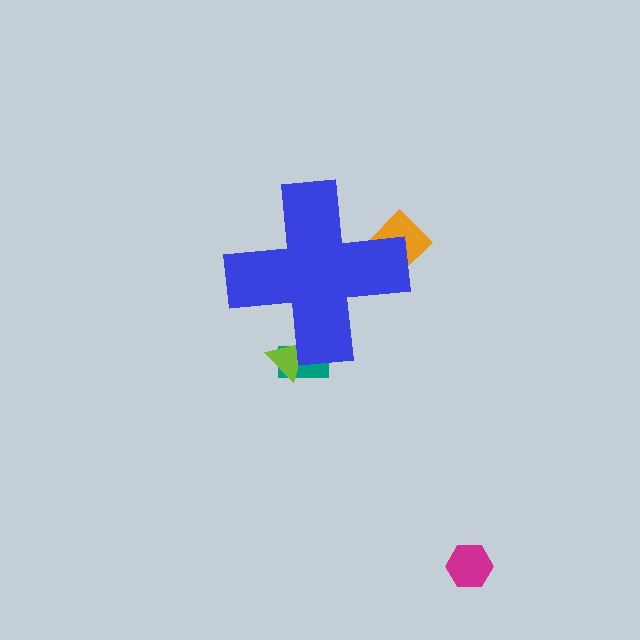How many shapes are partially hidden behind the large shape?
3 shapes are partially hidden.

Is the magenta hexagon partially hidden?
No, the magenta hexagon is fully visible.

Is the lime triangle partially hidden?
Yes, the lime triangle is partially hidden behind the blue cross.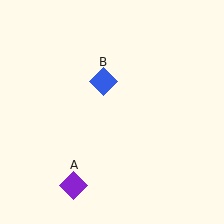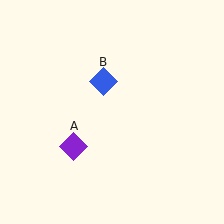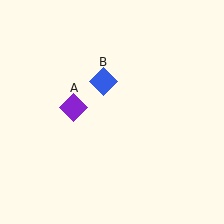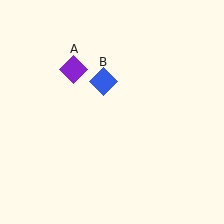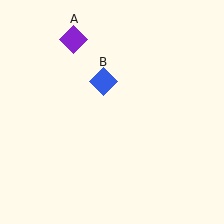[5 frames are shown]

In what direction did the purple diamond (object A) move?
The purple diamond (object A) moved up.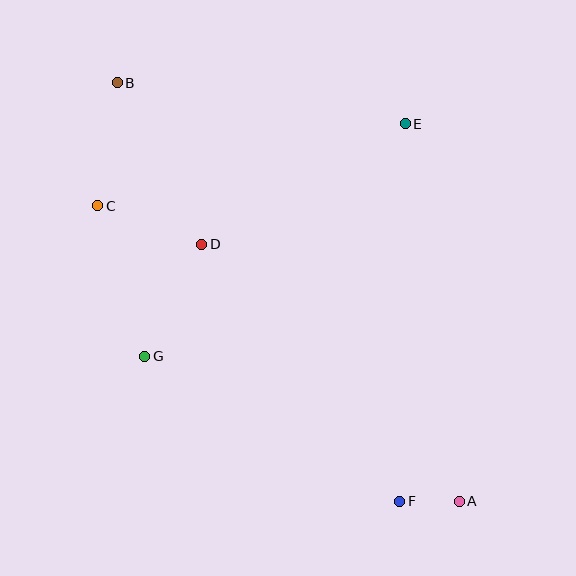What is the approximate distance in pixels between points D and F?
The distance between D and F is approximately 324 pixels.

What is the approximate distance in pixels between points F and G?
The distance between F and G is approximately 293 pixels.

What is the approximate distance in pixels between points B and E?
The distance between B and E is approximately 291 pixels.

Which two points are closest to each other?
Points A and F are closest to each other.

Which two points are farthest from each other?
Points A and B are farthest from each other.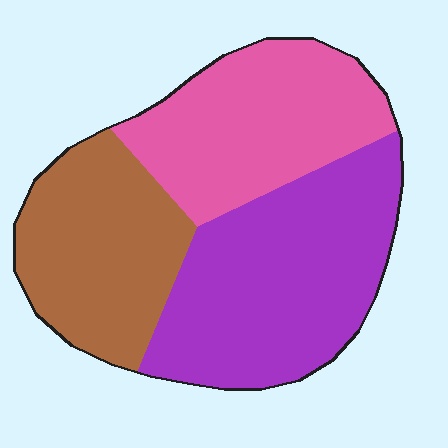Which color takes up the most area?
Purple, at roughly 40%.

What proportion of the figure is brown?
Brown covers around 30% of the figure.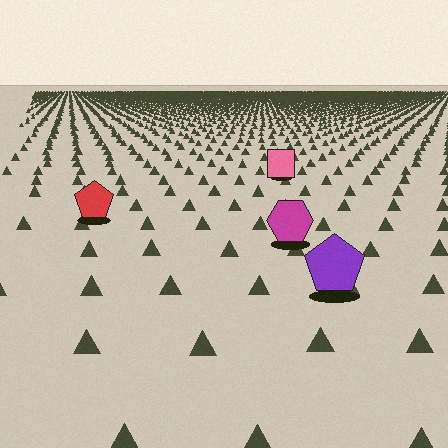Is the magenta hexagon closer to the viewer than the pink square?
Yes. The magenta hexagon is closer — you can tell from the texture gradient: the ground texture is coarser near it.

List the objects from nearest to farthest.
From nearest to farthest: the purple pentagon, the magenta hexagon, the red pentagon, the pink square.